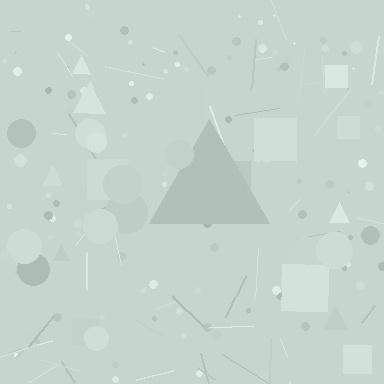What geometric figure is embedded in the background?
A triangle is embedded in the background.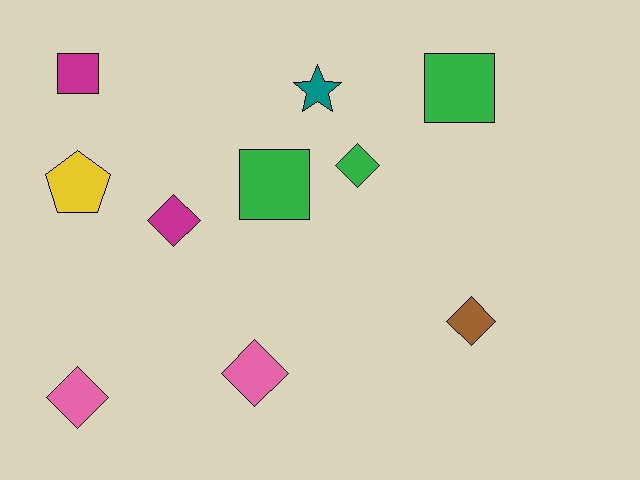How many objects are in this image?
There are 10 objects.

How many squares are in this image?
There are 3 squares.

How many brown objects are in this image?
There is 1 brown object.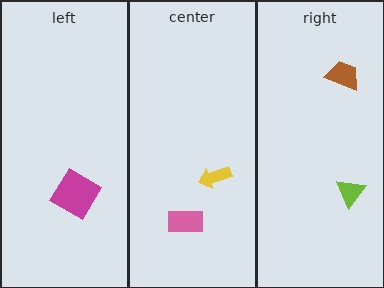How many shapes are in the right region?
2.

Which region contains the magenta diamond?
The left region.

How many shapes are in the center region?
2.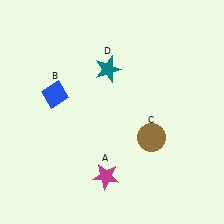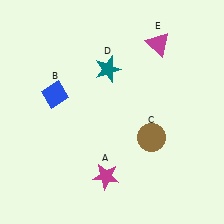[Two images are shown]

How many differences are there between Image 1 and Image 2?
There is 1 difference between the two images.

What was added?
A magenta triangle (E) was added in Image 2.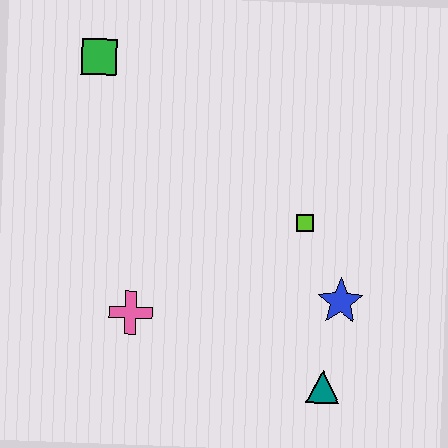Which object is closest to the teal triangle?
The blue star is closest to the teal triangle.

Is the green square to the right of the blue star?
No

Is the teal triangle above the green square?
No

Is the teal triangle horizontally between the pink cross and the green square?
No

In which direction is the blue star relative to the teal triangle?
The blue star is above the teal triangle.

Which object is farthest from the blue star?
The green square is farthest from the blue star.